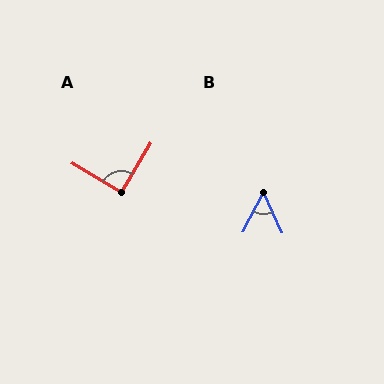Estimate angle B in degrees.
Approximately 52 degrees.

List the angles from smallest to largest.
B (52°), A (90°).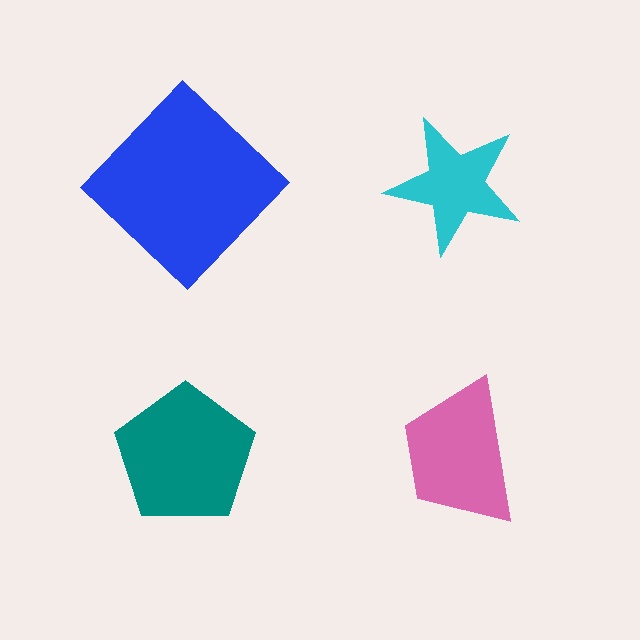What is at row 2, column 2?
A pink trapezoid.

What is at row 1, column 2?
A cyan star.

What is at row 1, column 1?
A blue diamond.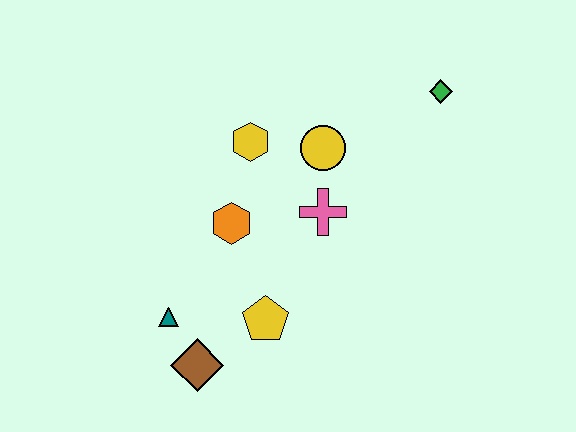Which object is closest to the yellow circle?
The pink cross is closest to the yellow circle.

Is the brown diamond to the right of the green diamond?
No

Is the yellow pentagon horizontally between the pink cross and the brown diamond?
Yes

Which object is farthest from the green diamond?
The brown diamond is farthest from the green diamond.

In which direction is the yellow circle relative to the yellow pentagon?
The yellow circle is above the yellow pentagon.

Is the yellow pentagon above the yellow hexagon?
No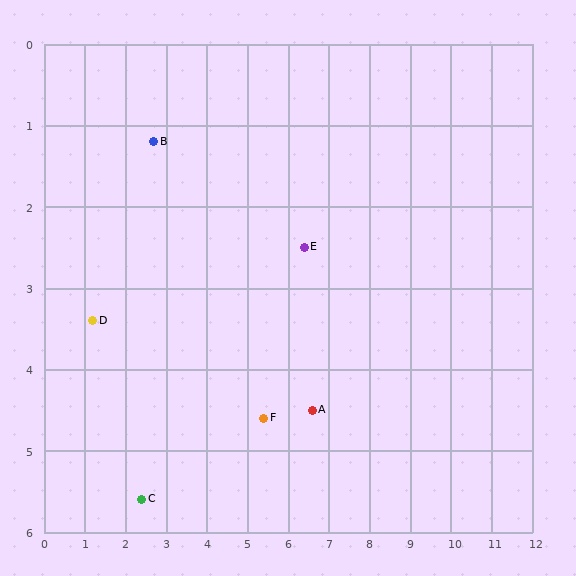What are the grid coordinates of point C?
Point C is at approximately (2.4, 5.6).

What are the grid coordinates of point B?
Point B is at approximately (2.7, 1.2).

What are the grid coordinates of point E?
Point E is at approximately (6.4, 2.5).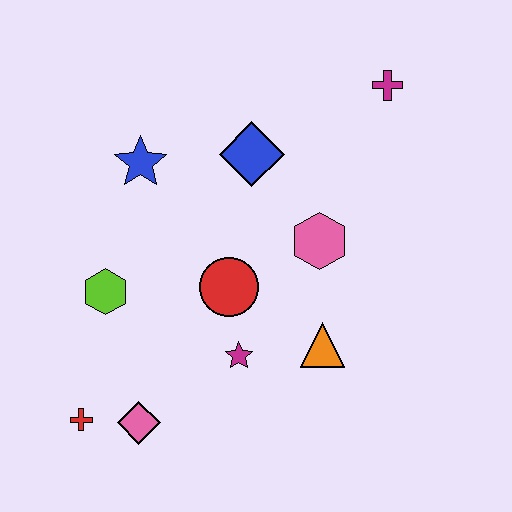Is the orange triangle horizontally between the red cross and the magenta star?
No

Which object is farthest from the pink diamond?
The magenta cross is farthest from the pink diamond.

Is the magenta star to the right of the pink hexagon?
No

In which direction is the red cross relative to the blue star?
The red cross is below the blue star.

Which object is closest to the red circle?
The magenta star is closest to the red circle.